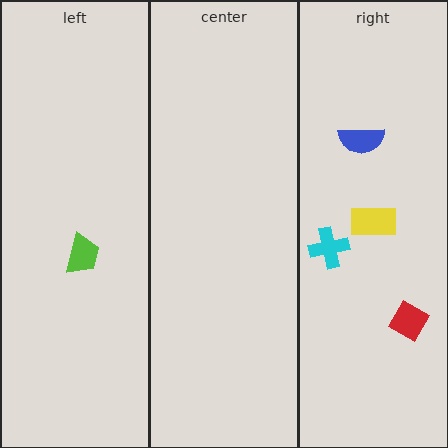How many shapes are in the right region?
4.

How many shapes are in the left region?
1.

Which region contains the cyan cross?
The right region.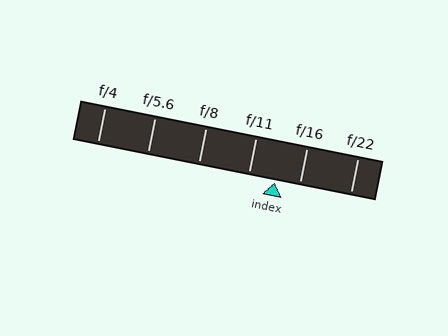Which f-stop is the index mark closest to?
The index mark is closest to f/16.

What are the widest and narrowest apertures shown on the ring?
The widest aperture shown is f/4 and the narrowest is f/22.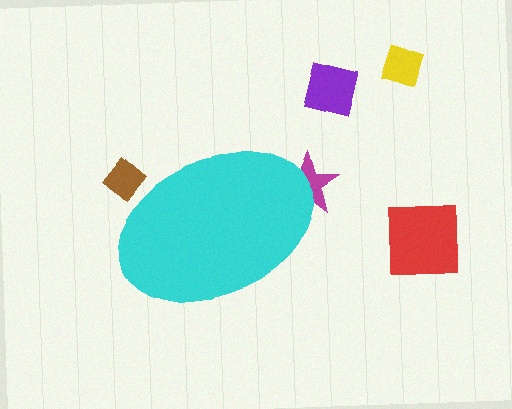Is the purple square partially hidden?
No, the purple square is fully visible.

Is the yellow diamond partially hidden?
No, the yellow diamond is fully visible.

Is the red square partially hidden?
No, the red square is fully visible.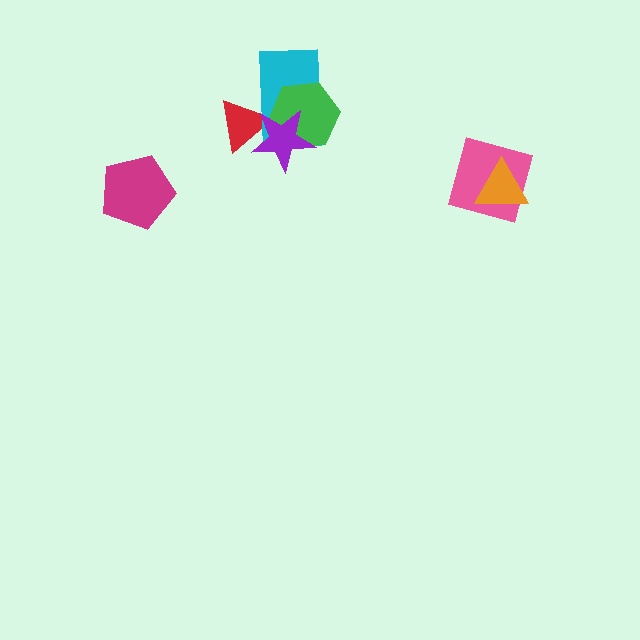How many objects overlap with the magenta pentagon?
0 objects overlap with the magenta pentagon.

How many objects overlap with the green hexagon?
2 objects overlap with the green hexagon.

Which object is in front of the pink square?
The orange triangle is in front of the pink square.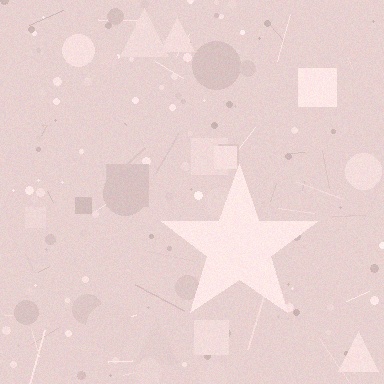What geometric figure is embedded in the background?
A star is embedded in the background.